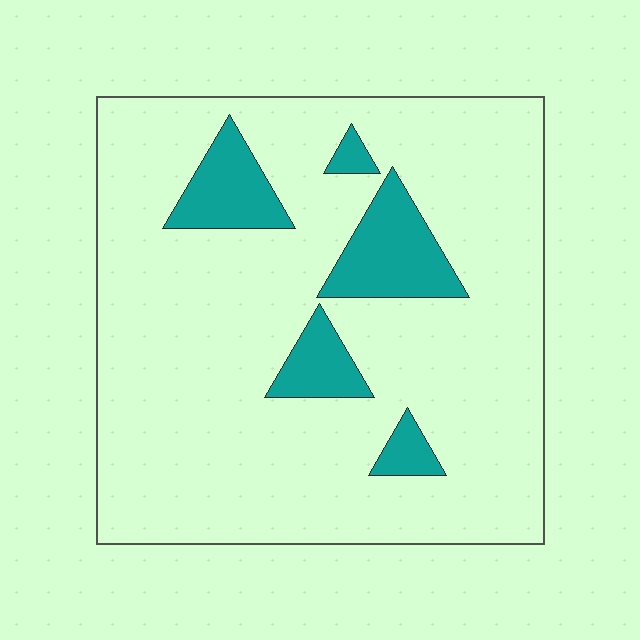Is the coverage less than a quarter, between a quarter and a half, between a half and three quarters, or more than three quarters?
Less than a quarter.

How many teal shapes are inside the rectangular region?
5.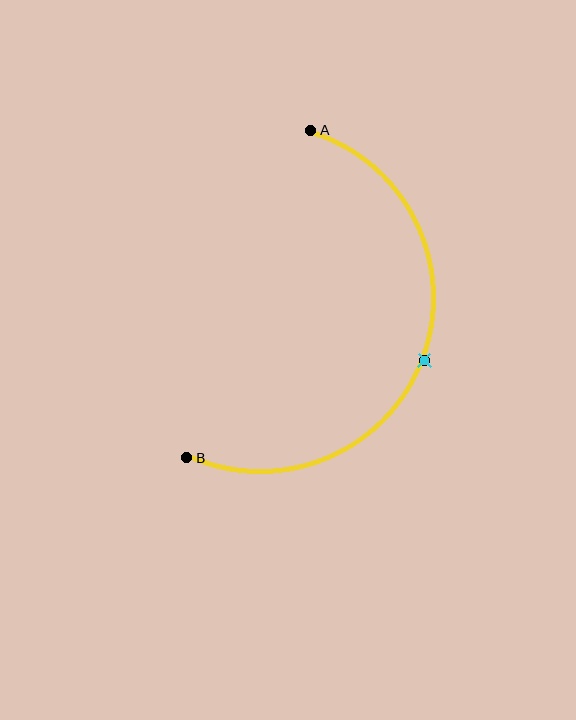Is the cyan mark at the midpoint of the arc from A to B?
Yes. The cyan mark lies on the arc at equal arc-length from both A and B — it is the arc midpoint.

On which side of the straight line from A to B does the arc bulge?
The arc bulges to the right of the straight line connecting A and B.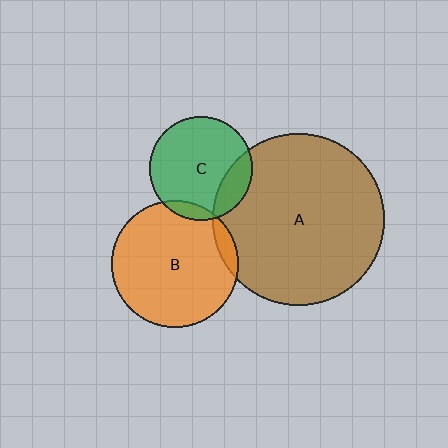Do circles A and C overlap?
Yes.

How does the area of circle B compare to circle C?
Approximately 1.5 times.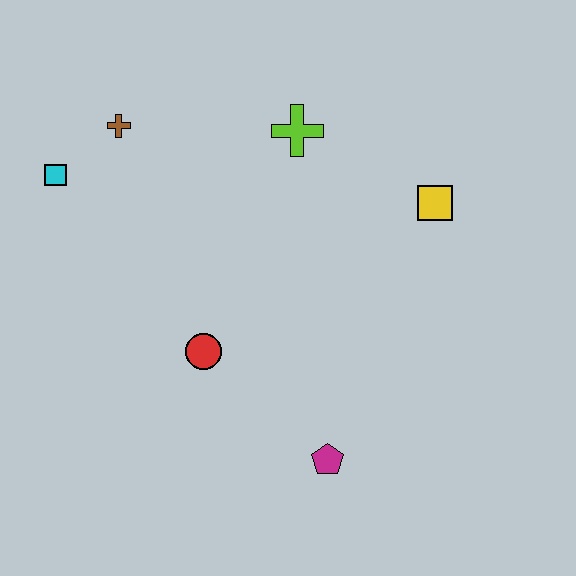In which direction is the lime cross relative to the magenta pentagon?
The lime cross is above the magenta pentagon.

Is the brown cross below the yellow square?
No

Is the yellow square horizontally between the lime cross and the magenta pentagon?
No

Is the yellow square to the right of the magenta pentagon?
Yes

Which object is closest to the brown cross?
The cyan square is closest to the brown cross.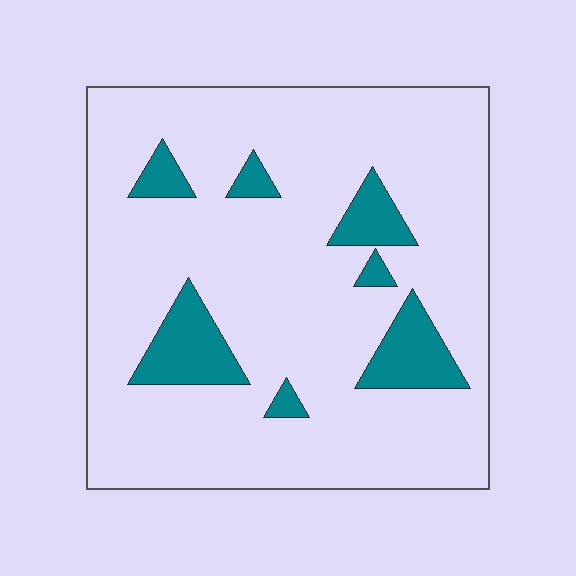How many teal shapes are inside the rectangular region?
7.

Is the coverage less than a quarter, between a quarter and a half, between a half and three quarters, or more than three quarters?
Less than a quarter.